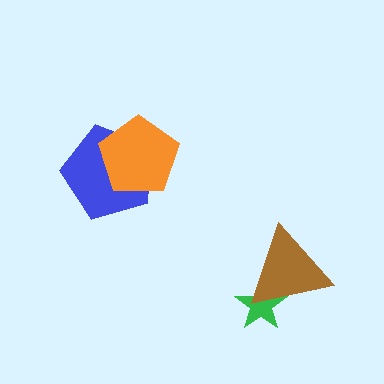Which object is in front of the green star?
The brown triangle is in front of the green star.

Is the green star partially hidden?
Yes, it is partially covered by another shape.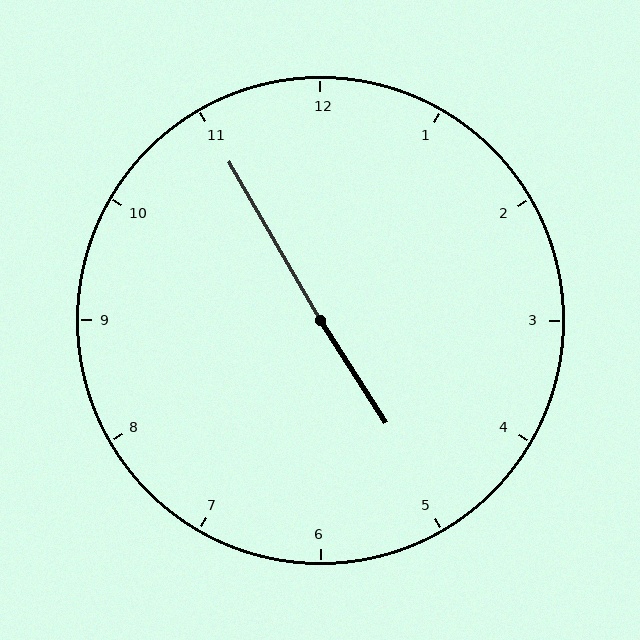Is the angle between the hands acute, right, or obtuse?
It is obtuse.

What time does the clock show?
4:55.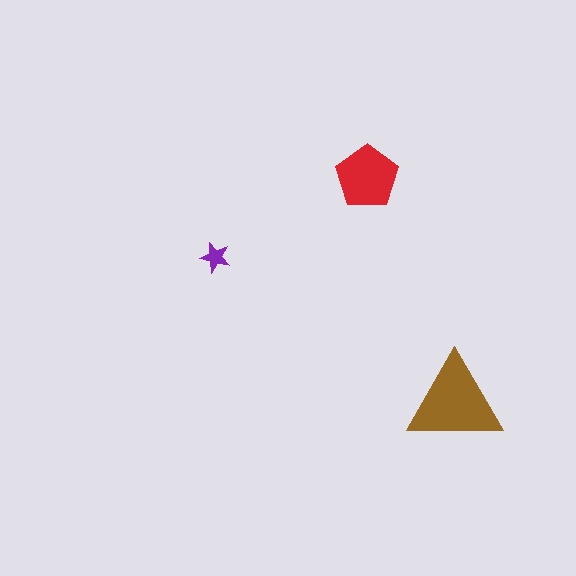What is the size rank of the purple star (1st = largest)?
3rd.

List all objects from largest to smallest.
The brown triangle, the red pentagon, the purple star.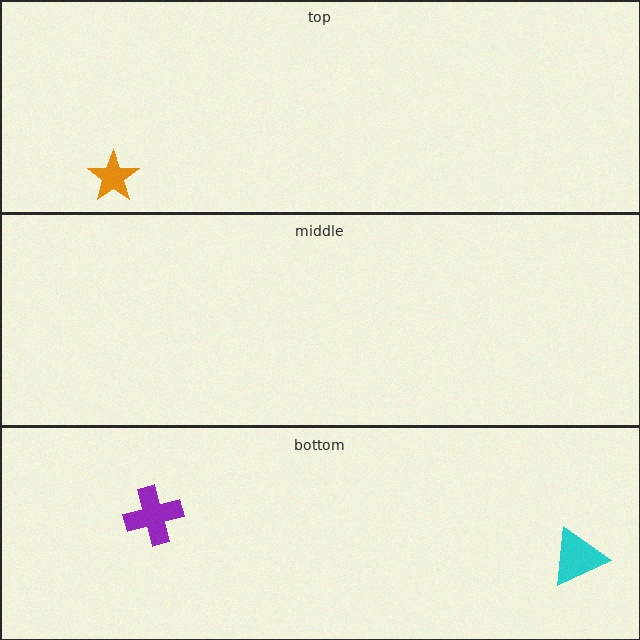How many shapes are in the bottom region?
2.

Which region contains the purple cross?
The bottom region.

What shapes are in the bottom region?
The purple cross, the cyan triangle.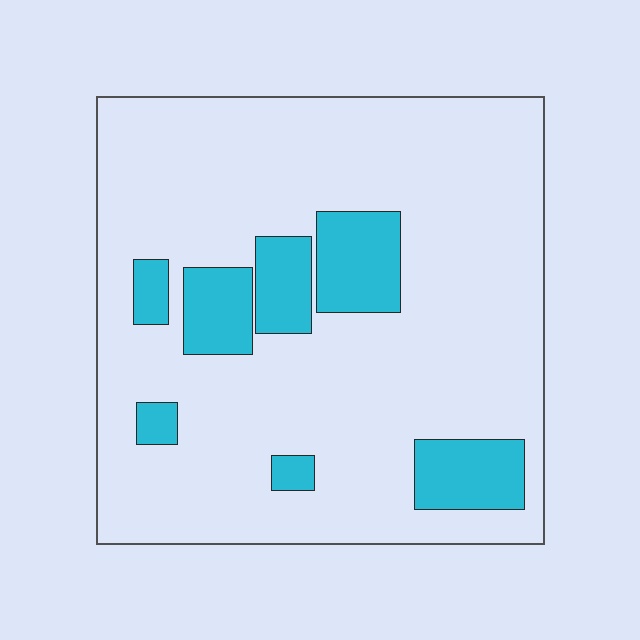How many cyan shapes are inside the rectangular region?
7.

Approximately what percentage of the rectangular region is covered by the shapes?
Approximately 15%.